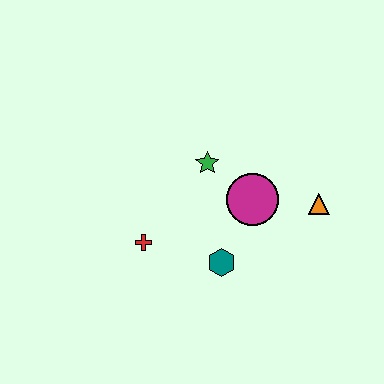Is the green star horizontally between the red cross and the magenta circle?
Yes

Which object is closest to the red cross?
The teal hexagon is closest to the red cross.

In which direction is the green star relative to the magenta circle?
The green star is to the left of the magenta circle.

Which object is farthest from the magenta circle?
The red cross is farthest from the magenta circle.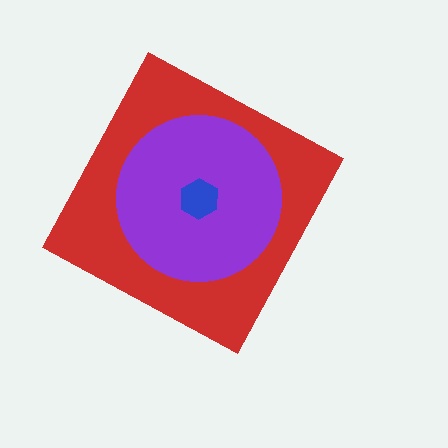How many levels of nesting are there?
3.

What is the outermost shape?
The red diamond.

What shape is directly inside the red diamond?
The purple circle.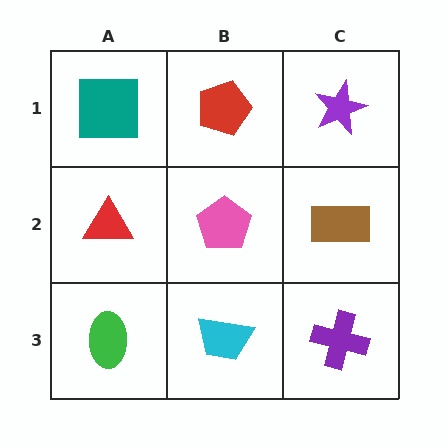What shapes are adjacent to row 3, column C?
A brown rectangle (row 2, column C), a cyan trapezoid (row 3, column B).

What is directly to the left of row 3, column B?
A green ellipse.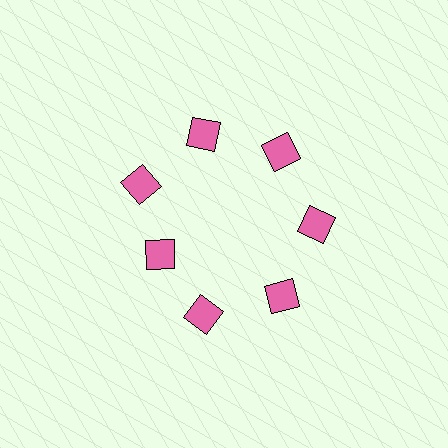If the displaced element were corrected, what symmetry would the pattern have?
It would have 7-fold rotational symmetry — the pattern would map onto itself every 51 degrees.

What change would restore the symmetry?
The symmetry would be restored by moving it outward, back onto the ring so that all 7 squares sit at equal angles and equal distance from the center.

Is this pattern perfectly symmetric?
No. The 7 pink squares are arranged in a ring, but one element near the 8 o'clock position is pulled inward toward the center, breaking the 7-fold rotational symmetry.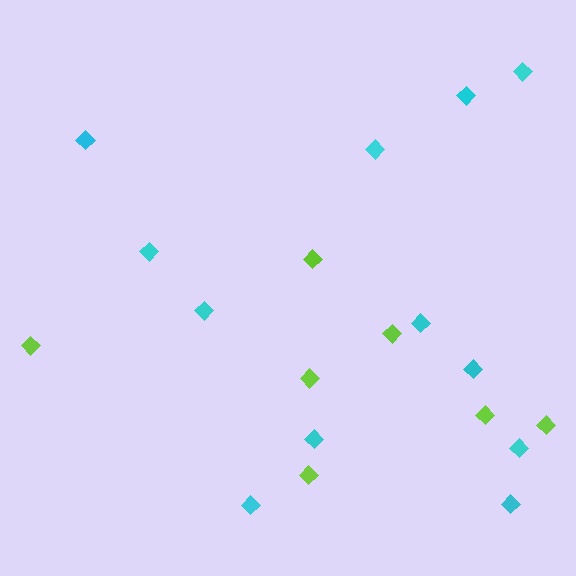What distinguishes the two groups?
There are 2 groups: one group of lime diamonds (7) and one group of cyan diamonds (12).